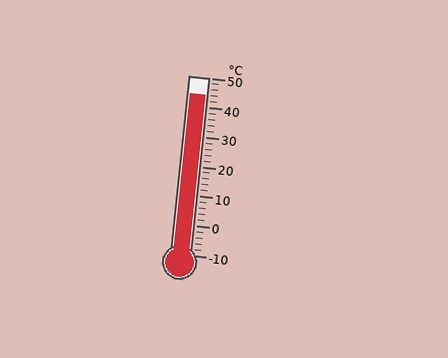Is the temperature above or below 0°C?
The temperature is above 0°C.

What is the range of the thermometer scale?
The thermometer scale ranges from -10°C to 50°C.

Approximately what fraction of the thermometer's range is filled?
The thermometer is filled to approximately 90% of its range.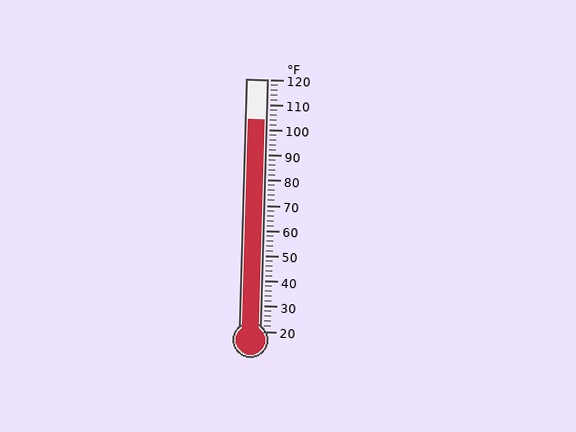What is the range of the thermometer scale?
The thermometer scale ranges from 20°F to 120°F.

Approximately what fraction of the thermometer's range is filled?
The thermometer is filled to approximately 85% of its range.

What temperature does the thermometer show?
The thermometer shows approximately 104°F.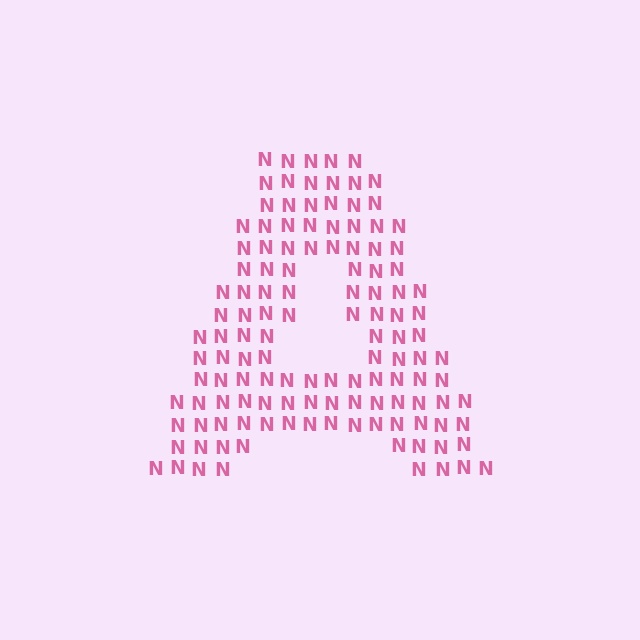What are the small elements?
The small elements are letter N's.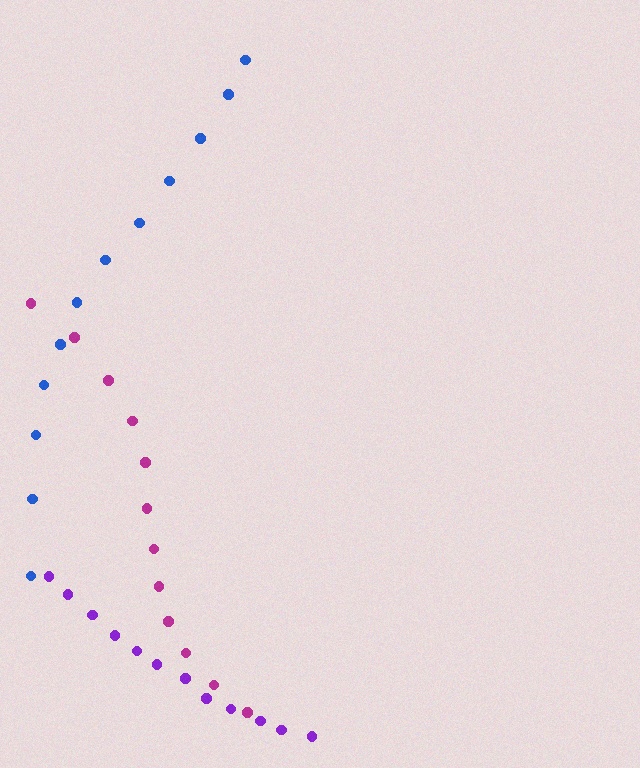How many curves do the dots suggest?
There are 3 distinct paths.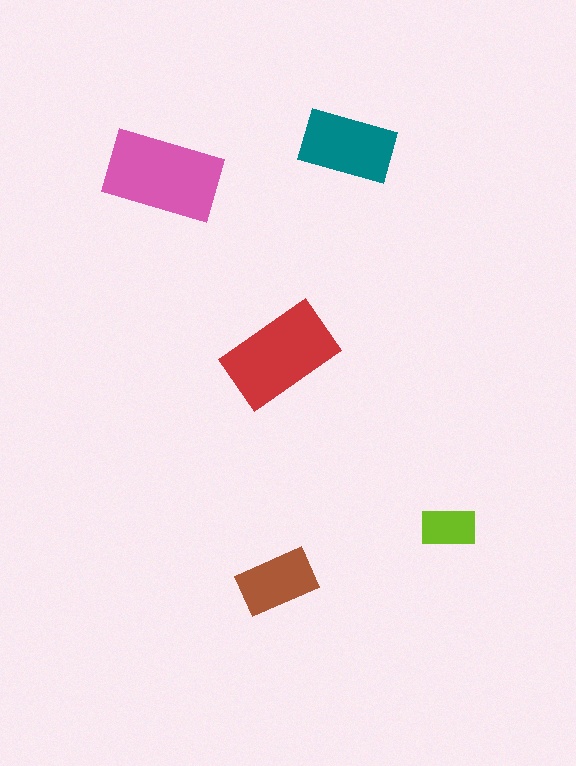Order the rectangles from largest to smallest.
the pink one, the red one, the teal one, the brown one, the lime one.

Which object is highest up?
The teal rectangle is topmost.